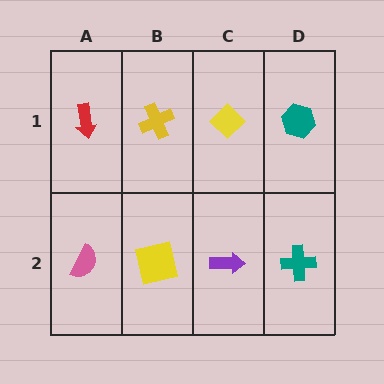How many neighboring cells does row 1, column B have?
3.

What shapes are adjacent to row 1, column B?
A yellow square (row 2, column B), a red arrow (row 1, column A), a yellow diamond (row 1, column C).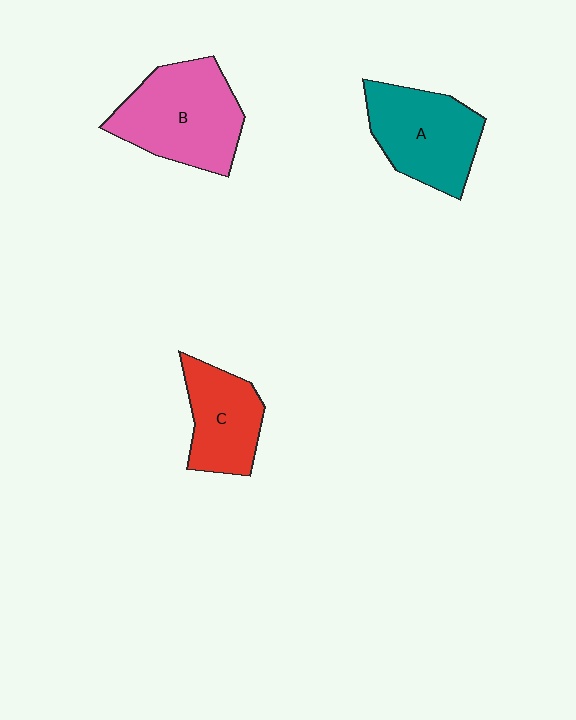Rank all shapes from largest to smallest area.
From largest to smallest: B (pink), A (teal), C (red).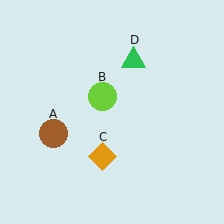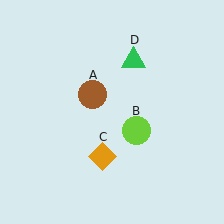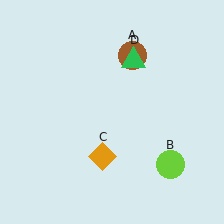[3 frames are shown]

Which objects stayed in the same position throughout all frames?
Orange diamond (object C) and green triangle (object D) remained stationary.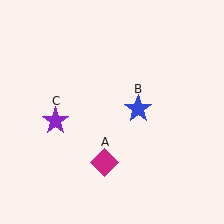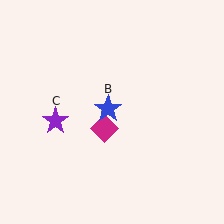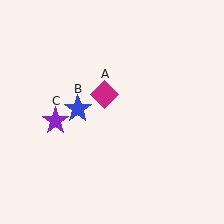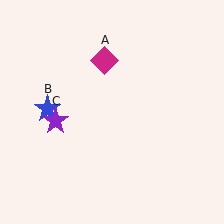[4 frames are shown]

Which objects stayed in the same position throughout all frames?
Purple star (object C) remained stationary.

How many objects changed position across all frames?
2 objects changed position: magenta diamond (object A), blue star (object B).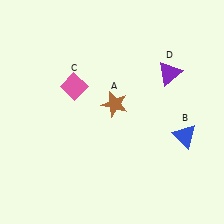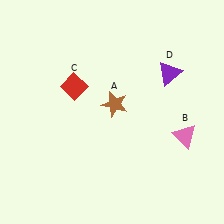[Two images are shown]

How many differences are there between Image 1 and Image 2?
There are 2 differences between the two images.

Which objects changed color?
B changed from blue to pink. C changed from pink to red.